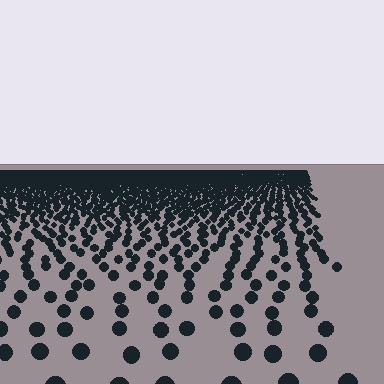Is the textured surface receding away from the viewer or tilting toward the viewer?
The surface is receding away from the viewer. Texture elements get smaller and denser toward the top.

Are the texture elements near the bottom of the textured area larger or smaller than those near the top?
Larger. Near the bottom, elements are closer to the viewer and appear at a bigger on-screen size.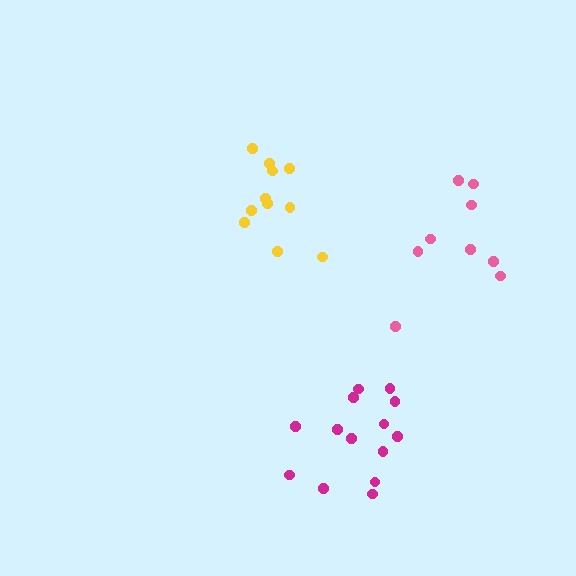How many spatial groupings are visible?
There are 3 spatial groupings.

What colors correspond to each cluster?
The clusters are colored: yellow, magenta, pink.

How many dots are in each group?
Group 1: 11 dots, Group 2: 14 dots, Group 3: 9 dots (34 total).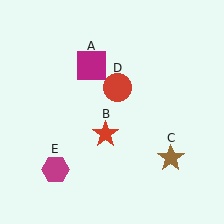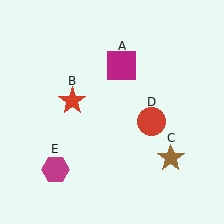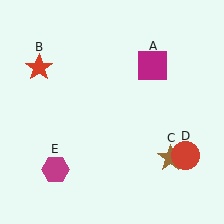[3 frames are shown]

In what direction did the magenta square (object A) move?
The magenta square (object A) moved right.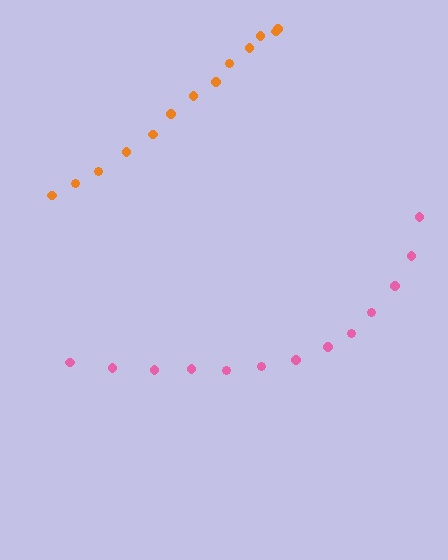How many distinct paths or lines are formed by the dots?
There are 2 distinct paths.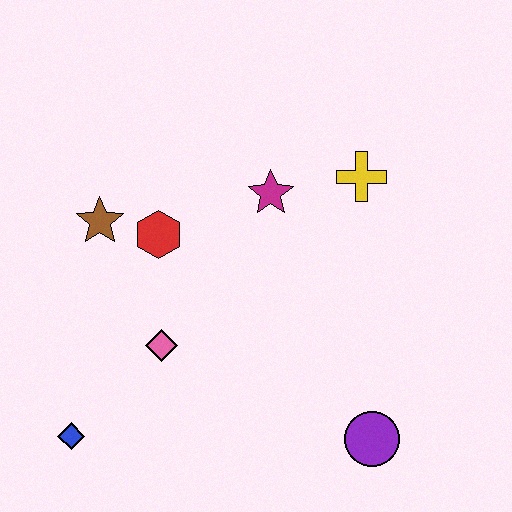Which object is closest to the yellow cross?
The magenta star is closest to the yellow cross.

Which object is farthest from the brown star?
The purple circle is farthest from the brown star.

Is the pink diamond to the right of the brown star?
Yes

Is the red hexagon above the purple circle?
Yes